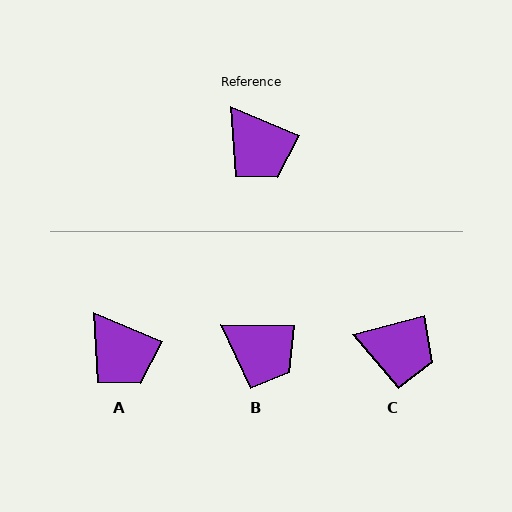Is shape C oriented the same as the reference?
No, it is off by about 37 degrees.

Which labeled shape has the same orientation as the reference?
A.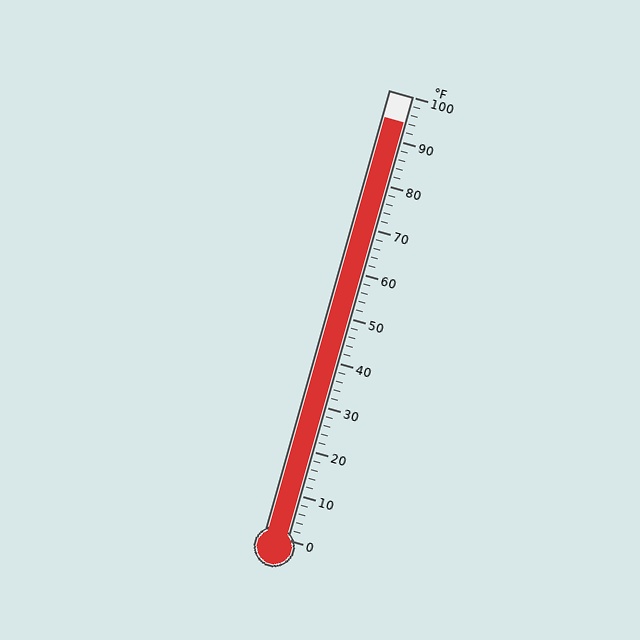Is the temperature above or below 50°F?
The temperature is above 50°F.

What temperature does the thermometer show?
The thermometer shows approximately 94°F.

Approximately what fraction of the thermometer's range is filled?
The thermometer is filled to approximately 95% of its range.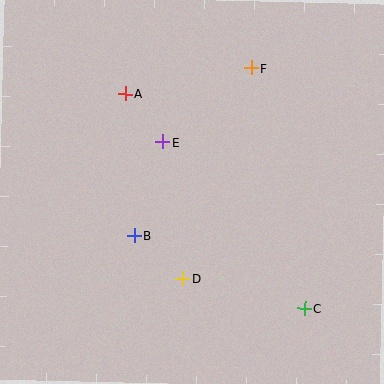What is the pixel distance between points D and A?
The distance between D and A is 194 pixels.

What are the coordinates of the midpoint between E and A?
The midpoint between E and A is at (144, 118).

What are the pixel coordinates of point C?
Point C is at (305, 308).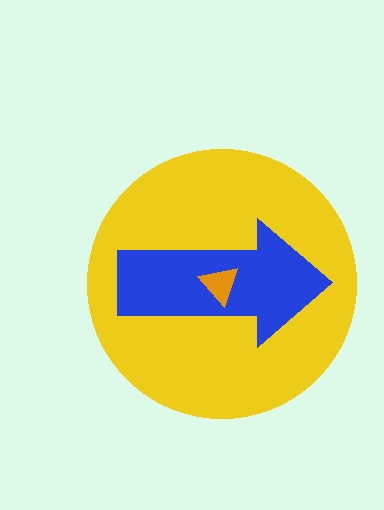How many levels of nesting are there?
3.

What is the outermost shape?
The yellow circle.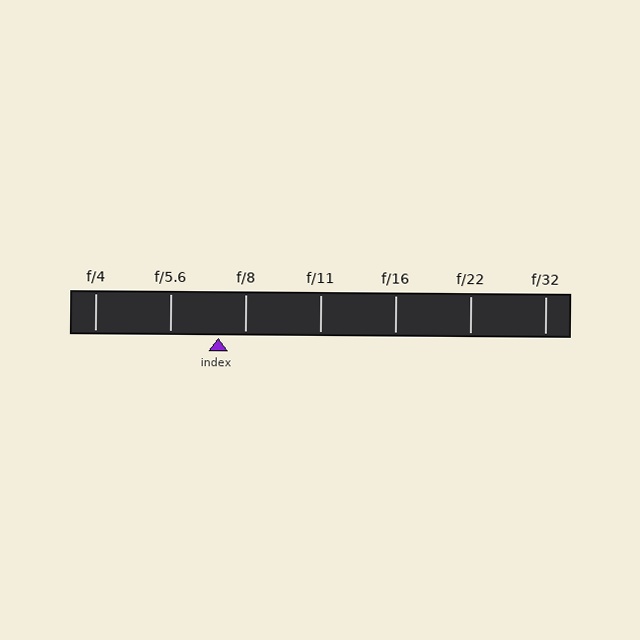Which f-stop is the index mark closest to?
The index mark is closest to f/8.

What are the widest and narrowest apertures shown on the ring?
The widest aperture shown is f/4 and the narrowest is f/32.